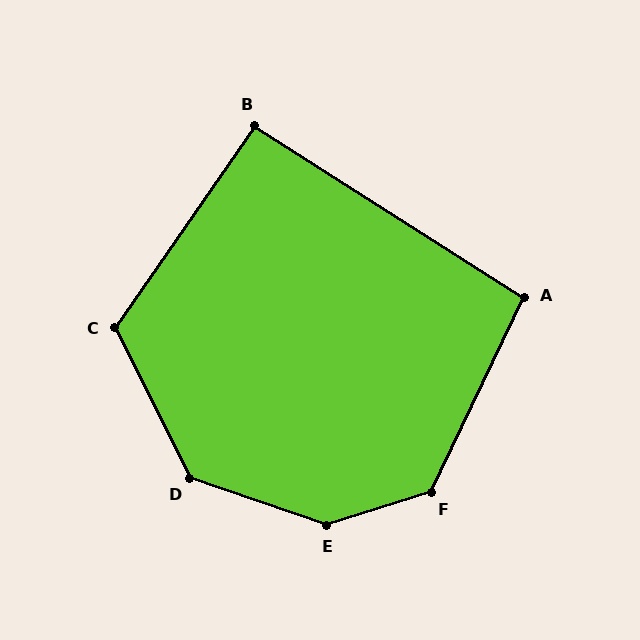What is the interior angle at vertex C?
Approximately 119 degrees (obtuse).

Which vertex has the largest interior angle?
E, at approximately 144 degrees.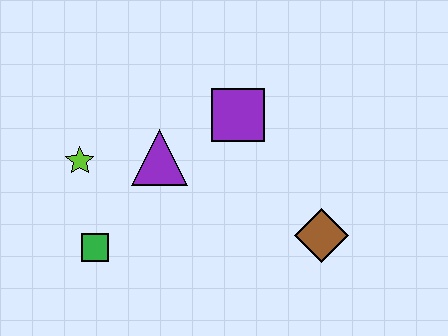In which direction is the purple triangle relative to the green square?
The purple triangle is above the green square.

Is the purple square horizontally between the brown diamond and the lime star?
Yes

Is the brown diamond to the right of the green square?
Yes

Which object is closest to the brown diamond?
The purple square is closest to the brown diamond.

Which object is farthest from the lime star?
The brown diamond is farthest from the lime star.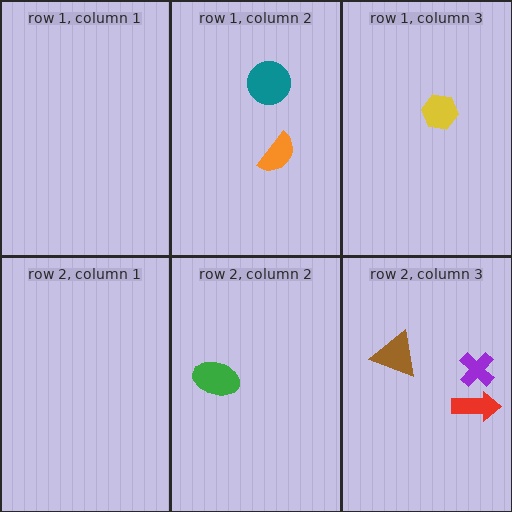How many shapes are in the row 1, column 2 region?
2.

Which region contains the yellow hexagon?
The row 1, column 3 region.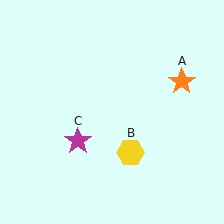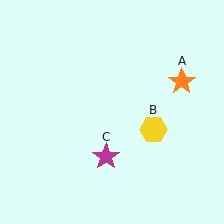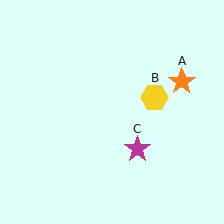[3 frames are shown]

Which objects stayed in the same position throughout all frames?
Orange star (object A) remained stationary.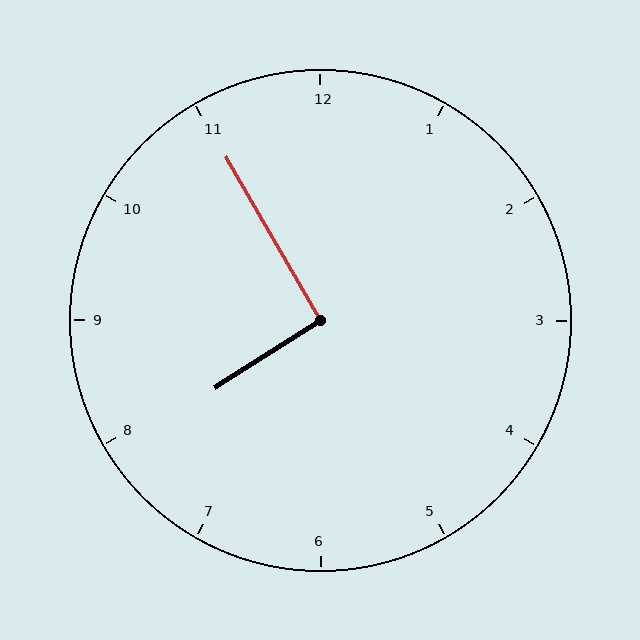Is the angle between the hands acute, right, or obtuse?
It is right.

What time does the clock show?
7:55.